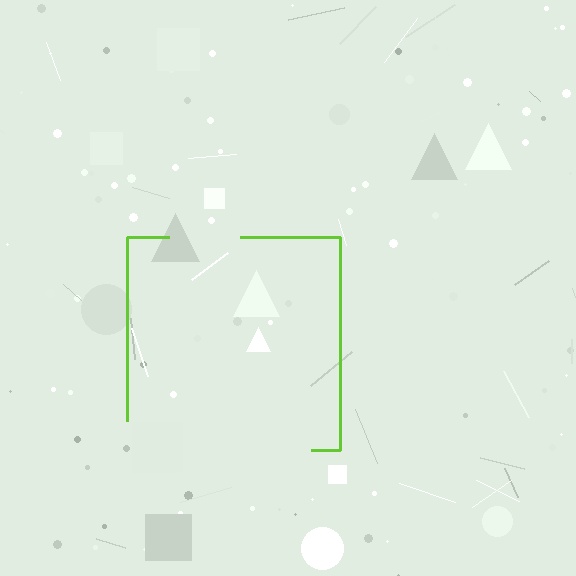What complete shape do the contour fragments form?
The contour fragments form a square.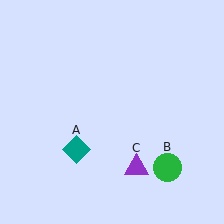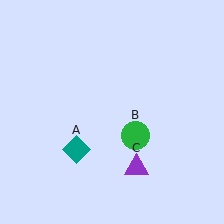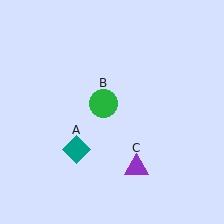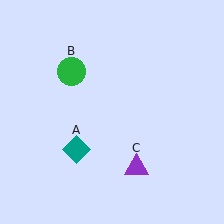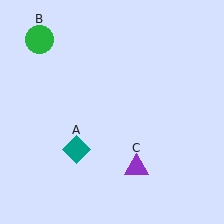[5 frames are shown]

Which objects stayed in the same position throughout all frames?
Teal diamond (object A) and purple triangle (object C) remained stationary.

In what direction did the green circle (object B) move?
The green circle (object B) moved up and to the left.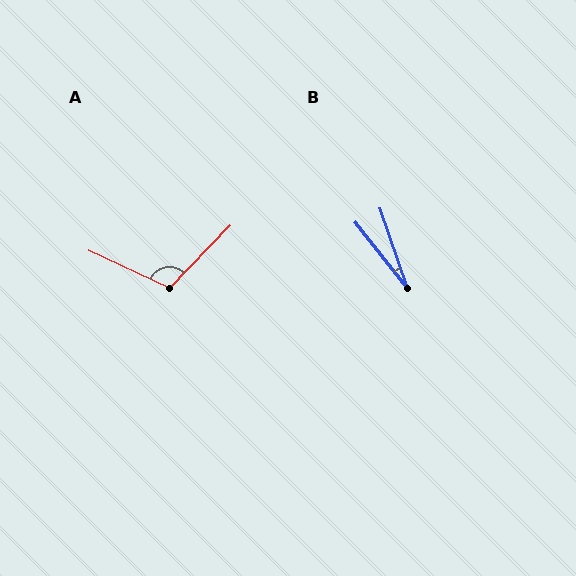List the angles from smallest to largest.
B (19°), A (109°).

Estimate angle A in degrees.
Approximately 109 degrees.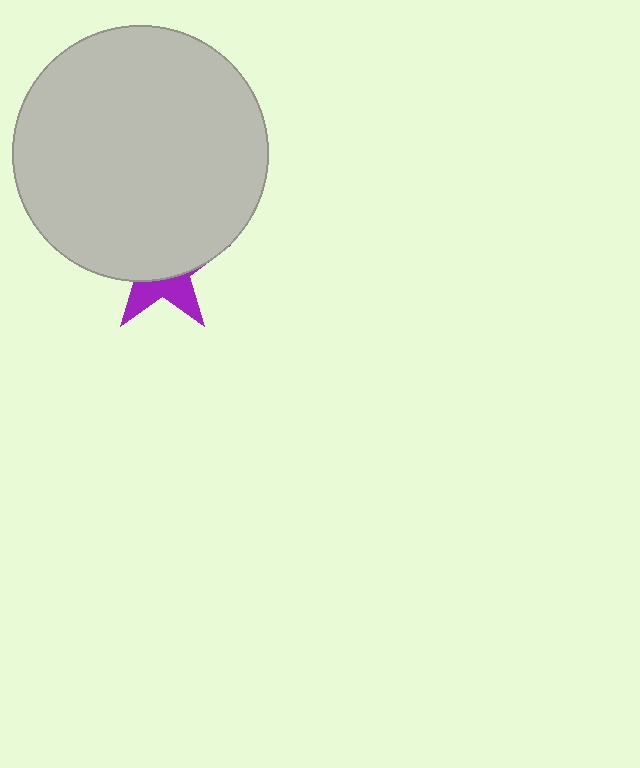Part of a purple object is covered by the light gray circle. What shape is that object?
It is a star.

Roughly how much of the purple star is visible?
A small part of it is visible (roughly 35%).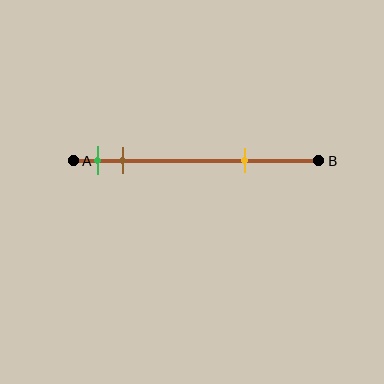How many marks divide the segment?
There are 3 marks dividing the segment.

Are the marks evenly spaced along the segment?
No, the marks are not evenly spaced.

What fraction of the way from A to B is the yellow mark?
The yellow mark is approximately 70% (0.7) of the way from A to B.